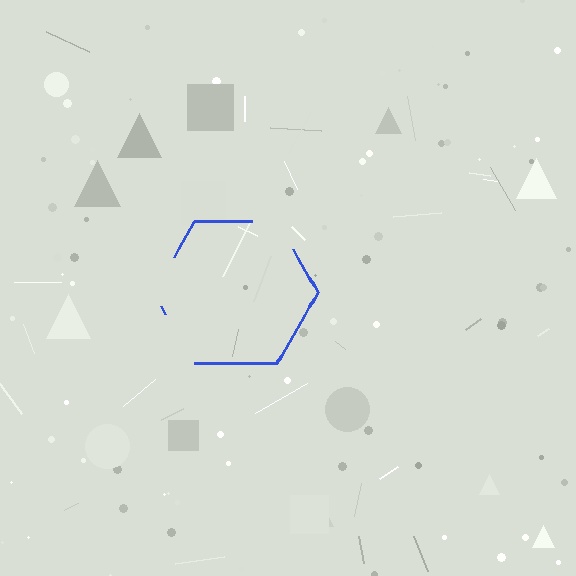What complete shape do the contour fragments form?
The contour fragments form a hexagon.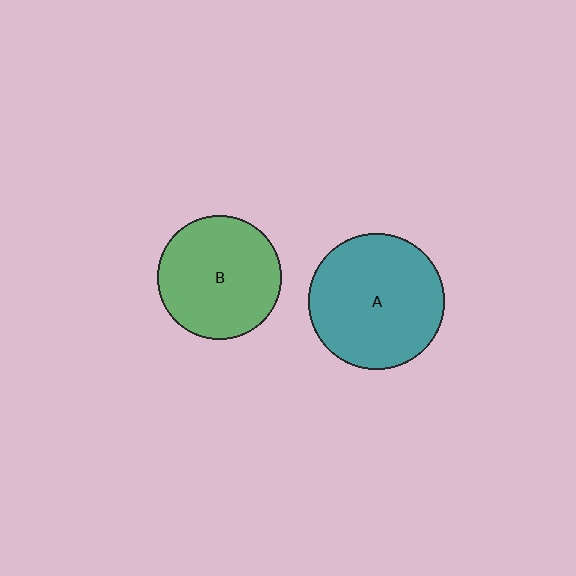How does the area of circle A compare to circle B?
Approximately 1.2 times.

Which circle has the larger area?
Circle A (teal).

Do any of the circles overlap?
No, none of the circles overlap.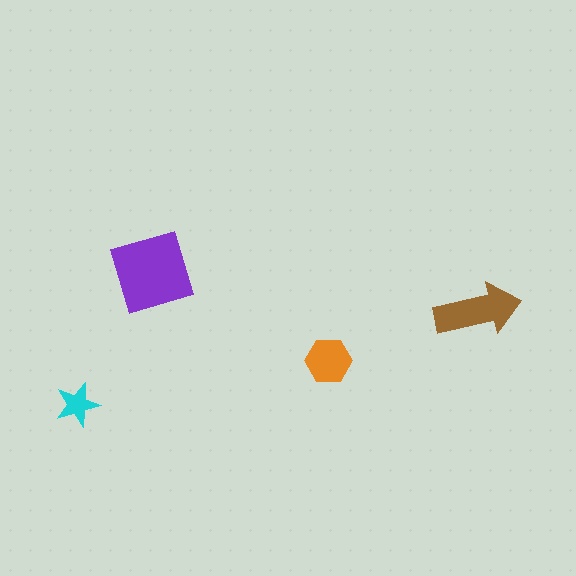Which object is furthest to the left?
The cyan star is leftmost.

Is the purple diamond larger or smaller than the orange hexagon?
Larger.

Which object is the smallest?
The cyan star.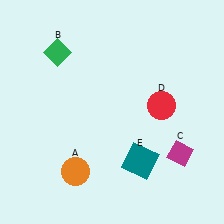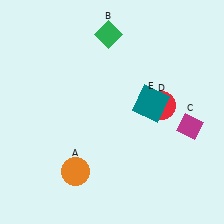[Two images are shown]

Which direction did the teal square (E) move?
The teal square (E) moved up.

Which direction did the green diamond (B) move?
The green diamond (B) moved right.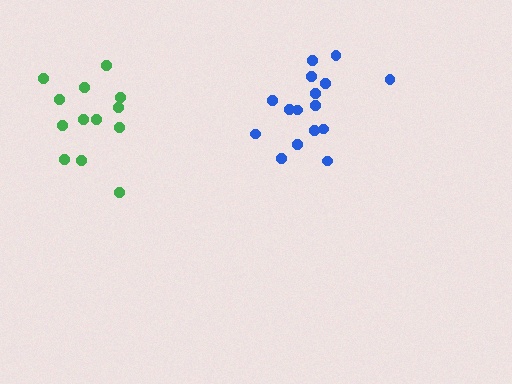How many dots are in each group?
Group 1: 13 dots, Group 2: 16 dots (29 total).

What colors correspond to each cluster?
The clusters are colored: green, blue.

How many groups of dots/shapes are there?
There are 2 groups.